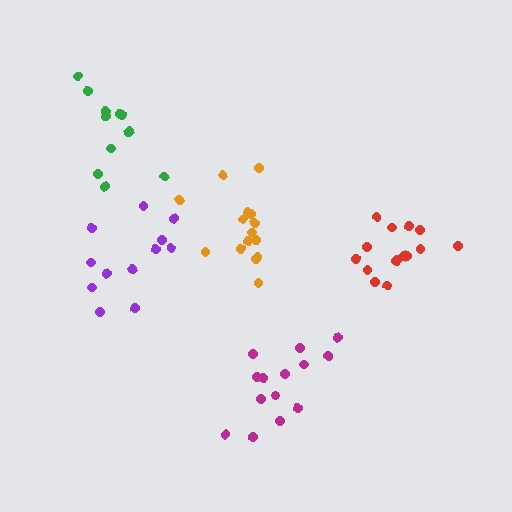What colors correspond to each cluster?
The clusters are colored: green, orange, red, magenta, purple.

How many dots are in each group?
Group 1: 12 dots, Group 2: 15 dots, Group 3: 15 dots, Group 4: 14 dots, Group 5: 12 dots (68 total).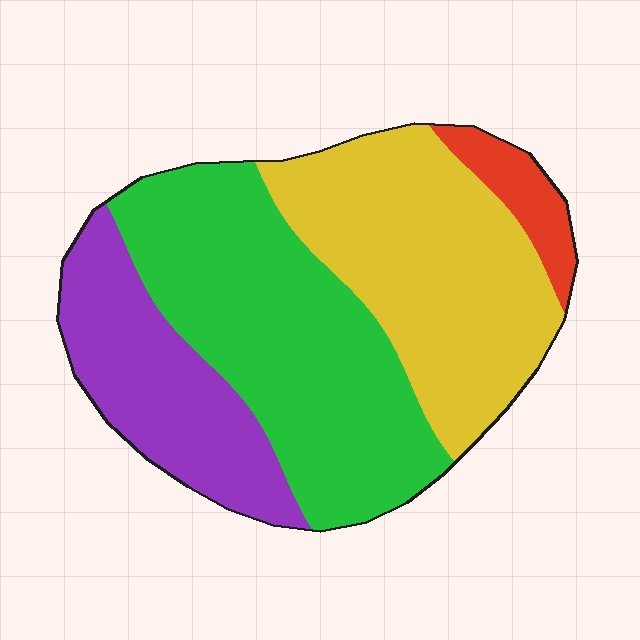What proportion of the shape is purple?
Purple covers 21% of the shape.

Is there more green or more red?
Green.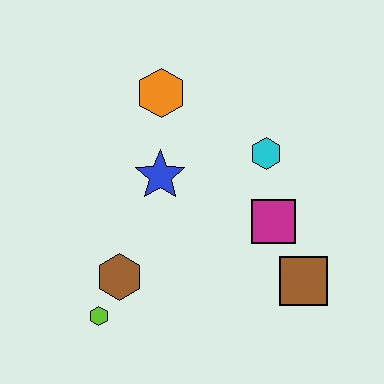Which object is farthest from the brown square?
The orange hexagon is farthest from the brown square.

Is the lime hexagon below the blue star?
Yes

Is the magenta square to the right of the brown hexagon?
Yes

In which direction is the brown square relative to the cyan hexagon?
The brown square is below the cyan hexagon.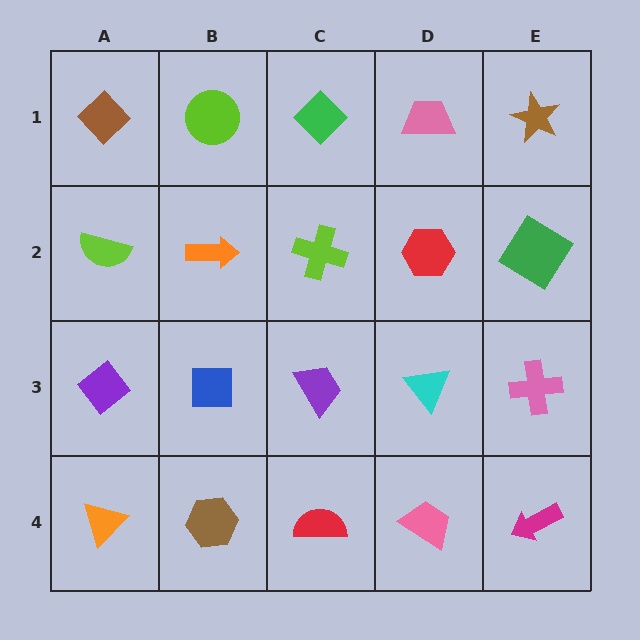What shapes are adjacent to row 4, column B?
A blue square (row 3, column B), an orange triangle (row 4, column A), a red semicircle (row 4, column C).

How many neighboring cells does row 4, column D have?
3.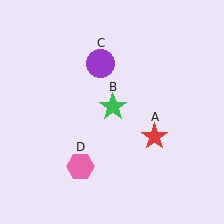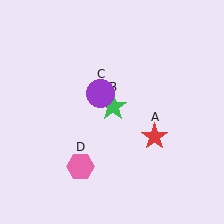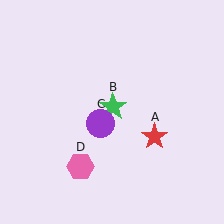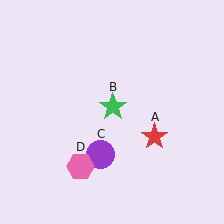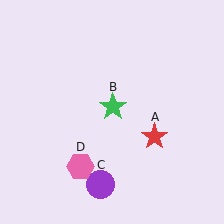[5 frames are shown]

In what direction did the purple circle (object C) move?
The purple circle (object C) moved down.